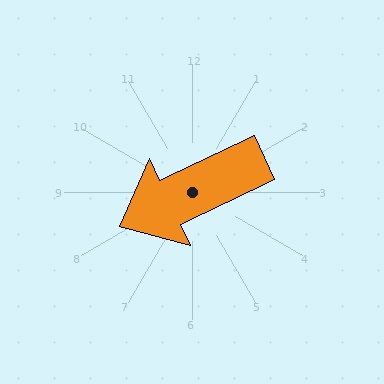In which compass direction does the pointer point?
Southwest.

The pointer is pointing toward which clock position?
Roughly 8 o'clock.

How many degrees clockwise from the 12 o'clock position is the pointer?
Approximately 245 degrees.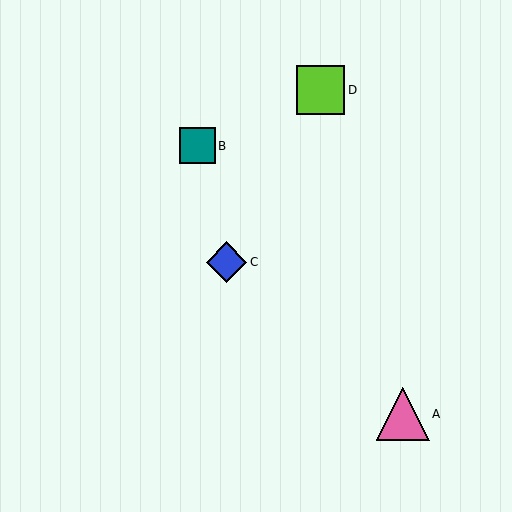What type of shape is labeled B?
Shape B is a teal square.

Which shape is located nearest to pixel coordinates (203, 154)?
The teal square (labeled B) at (197, 146) is nearest to that location.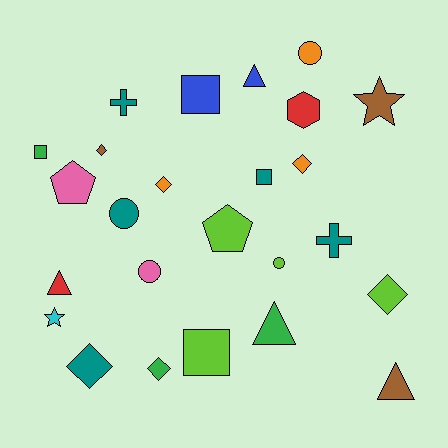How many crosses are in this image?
There are 2 crosses.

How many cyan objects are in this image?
There is 1 cyan object.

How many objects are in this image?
There are 25 objects.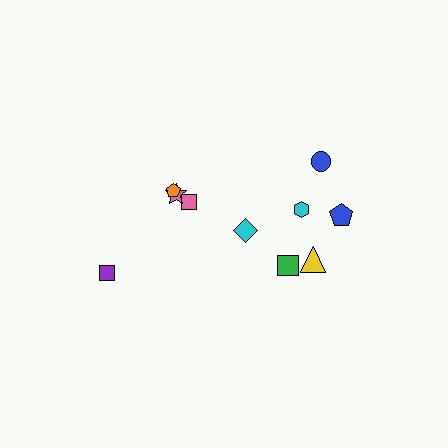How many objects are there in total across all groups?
There are 10 objects.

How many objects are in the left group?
There are 4 objects.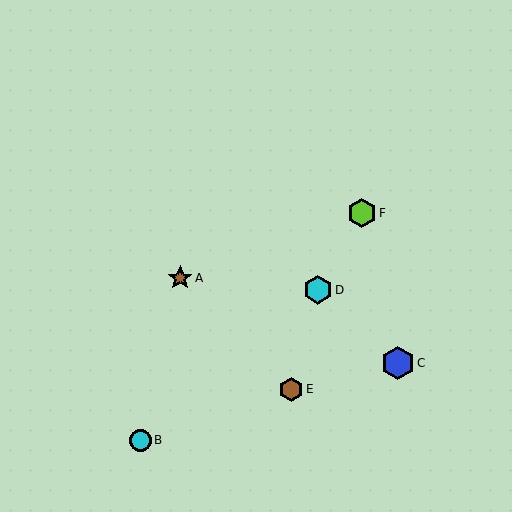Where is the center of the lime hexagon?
The center of the lime hexagon is at (362, 213).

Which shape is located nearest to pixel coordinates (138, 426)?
The cyan circle (labeled B) at (140, 440) is nearest to that location.